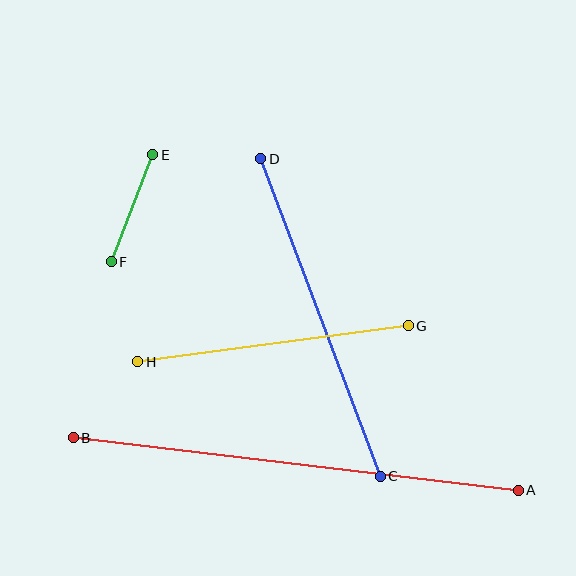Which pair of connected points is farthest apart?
Points A and B are farthest apart.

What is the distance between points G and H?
The distance is approximately 273 pixels.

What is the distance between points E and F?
The distance is approximately 115 pixels.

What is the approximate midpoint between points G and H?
The midpoint is at approximately (273, 344) pixels.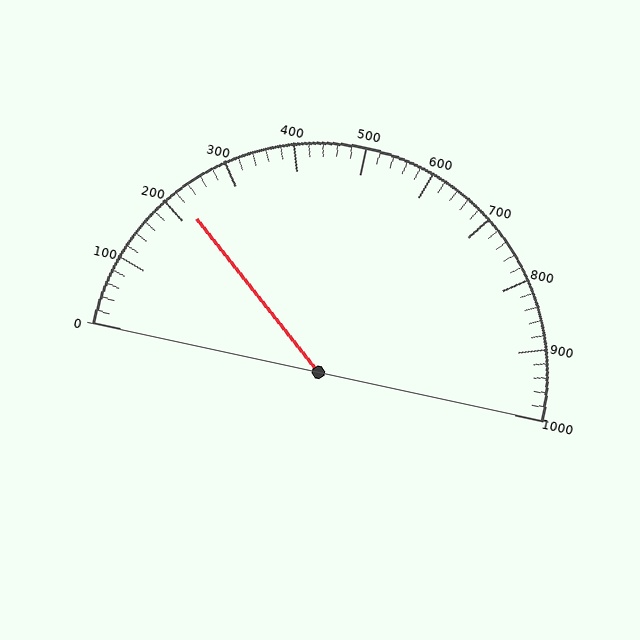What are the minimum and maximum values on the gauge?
The gauge ranges from 0 to 1000.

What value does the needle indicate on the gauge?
The needle indicates approximately 220.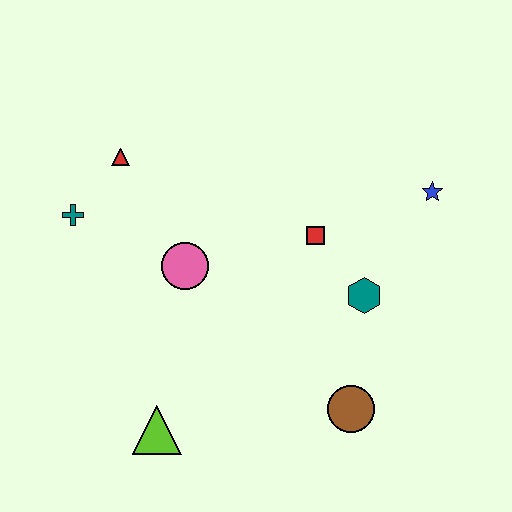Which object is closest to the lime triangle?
The pink circle is closest to the lime triangle.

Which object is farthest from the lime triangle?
The blue star is farthest from the lime triangle.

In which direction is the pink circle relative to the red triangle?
The pink circle is below the red triangle.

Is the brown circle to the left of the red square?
No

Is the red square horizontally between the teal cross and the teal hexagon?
Yes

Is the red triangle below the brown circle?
No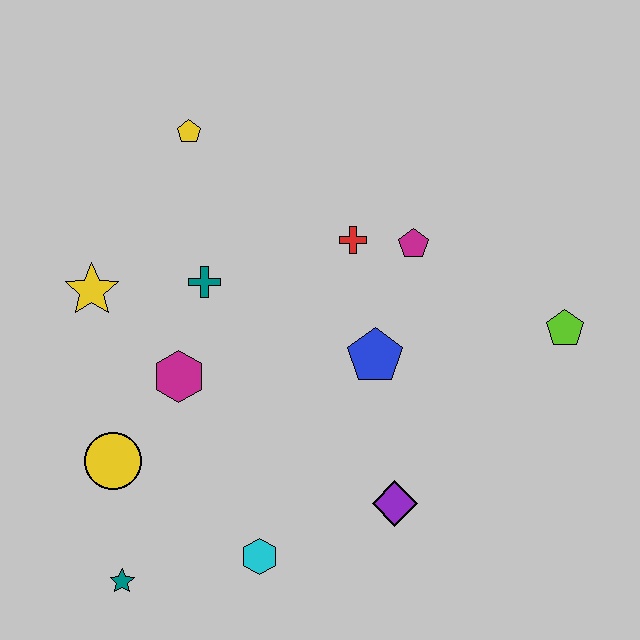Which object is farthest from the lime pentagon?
The teal star is farthest from the lime pentagon.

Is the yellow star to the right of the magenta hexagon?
No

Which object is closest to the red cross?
The magenta pentagon is closest to the red cross.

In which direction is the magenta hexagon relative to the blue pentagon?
The magenta hexagon is to the left of the blue pentagon.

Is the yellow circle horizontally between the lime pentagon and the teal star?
No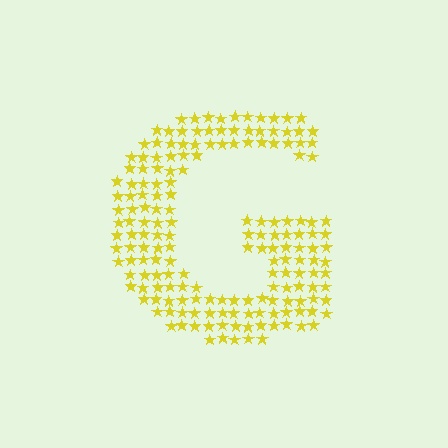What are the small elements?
The small elements are stars.